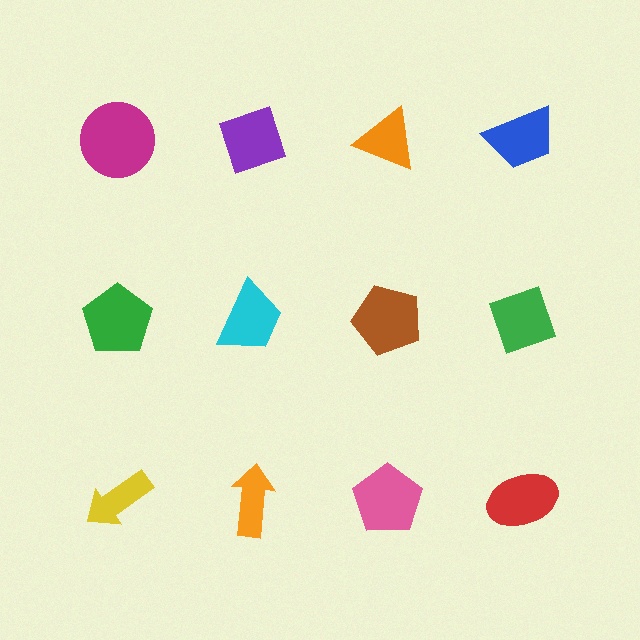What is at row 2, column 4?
A green diamond.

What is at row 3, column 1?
A yellow arrow.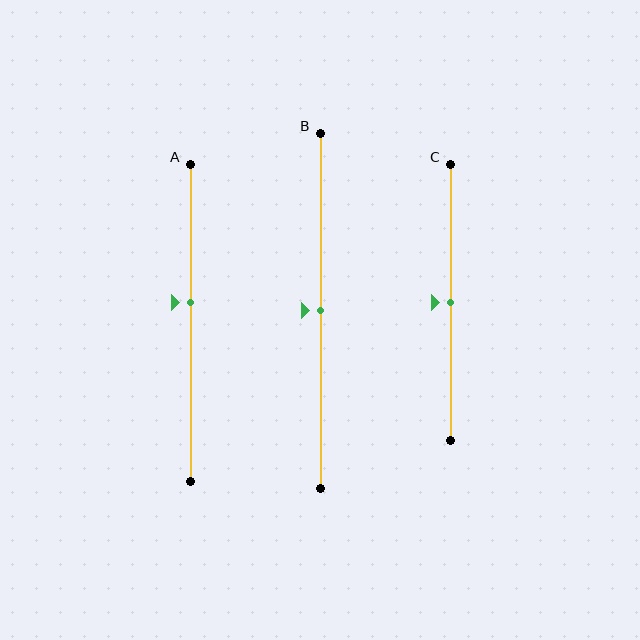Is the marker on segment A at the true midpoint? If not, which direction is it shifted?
No, the marker on segment A is shifted upward by about 6% of the segment length.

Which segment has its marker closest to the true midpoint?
Segment B has its marker closest to the true midpoint.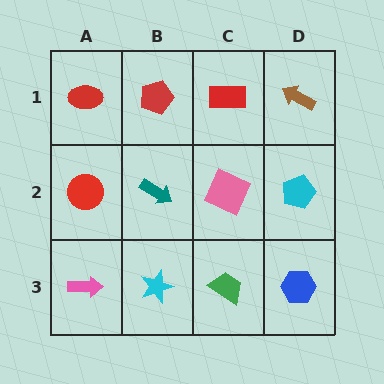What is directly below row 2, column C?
A green trapezoid.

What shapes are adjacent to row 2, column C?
A red rectangle (row 1, column C), a green trapezoid (row 3, column C), a teal arrow (row 2, column B), a cyan pentagon (row 2, column D).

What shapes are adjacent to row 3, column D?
A cyan pentagon (row 2, column D), a green trapezoid (row 3, column C).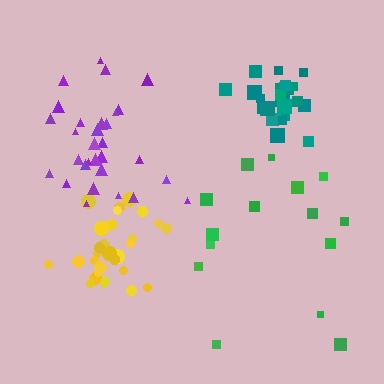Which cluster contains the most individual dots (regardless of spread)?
Purple (31).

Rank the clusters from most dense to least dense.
teal, yellow, purple, green.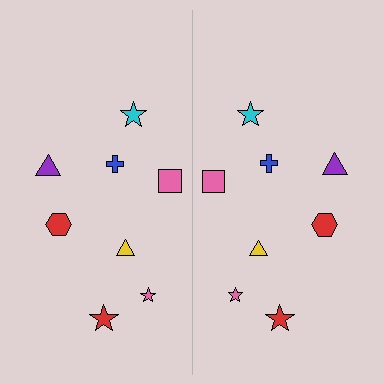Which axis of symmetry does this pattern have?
The pattern has a vertical axis of symmetry running through the center of the image.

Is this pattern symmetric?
Yes, this pattern has bilateral (reflection) symmetry.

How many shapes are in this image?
There are 16 shapes in this image.